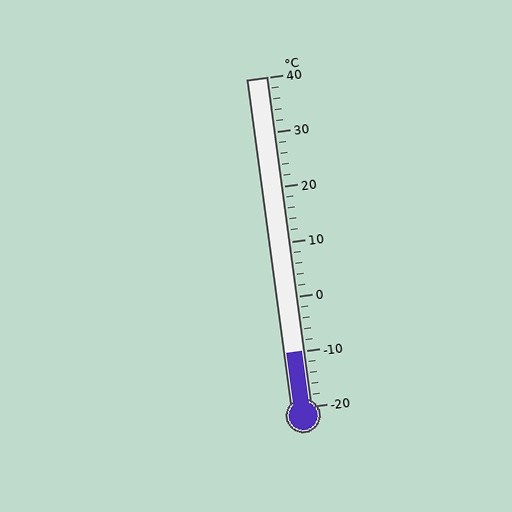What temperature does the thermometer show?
The thermometer shows approximately -10°C.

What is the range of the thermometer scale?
The thermometer scale ranges from -20°C to 40°C.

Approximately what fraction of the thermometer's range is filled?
The thermometer is filled to approximately 15% of its range.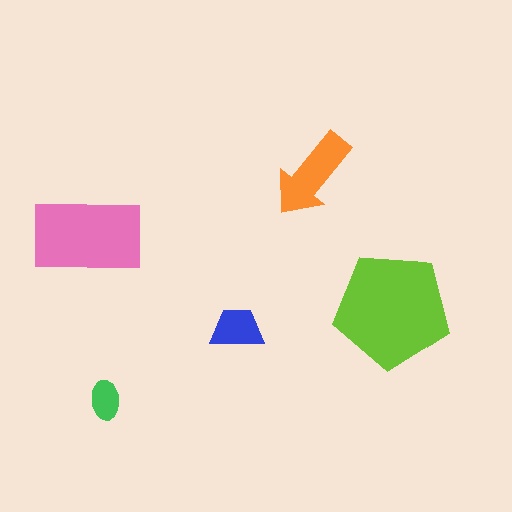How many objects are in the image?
There are 5 objects in the image.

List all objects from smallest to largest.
The green ellipse, the blue trapezoid, the orange arrow, the pink rectangle, the lime pentagon.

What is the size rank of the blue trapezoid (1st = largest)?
4th.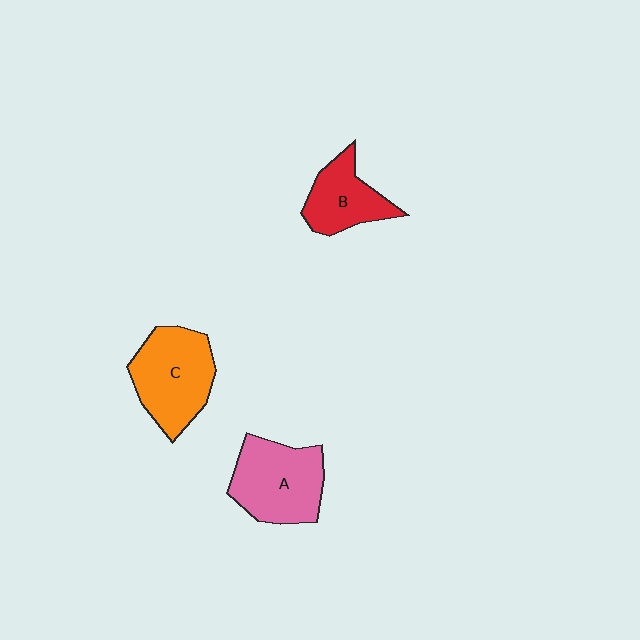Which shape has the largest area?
Shape C (orange).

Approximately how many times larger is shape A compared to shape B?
Approximately 1.4 times.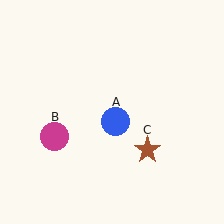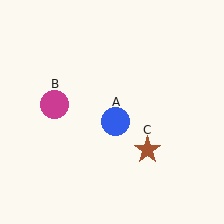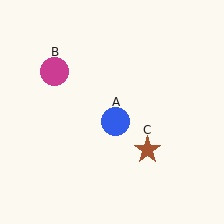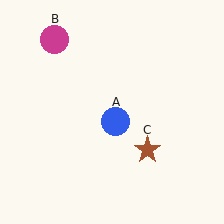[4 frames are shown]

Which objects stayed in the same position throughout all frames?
Blue circle (object A) and brown star (object C) remained stationary.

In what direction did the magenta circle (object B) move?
The magenta circle (object B) moved up.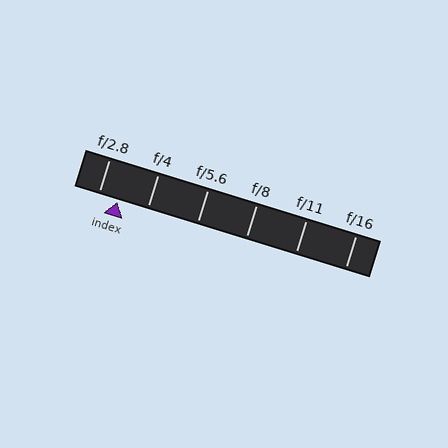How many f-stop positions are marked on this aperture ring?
There are 6 f-stop positions marked.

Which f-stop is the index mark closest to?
The index mark is closest to f/2.8.